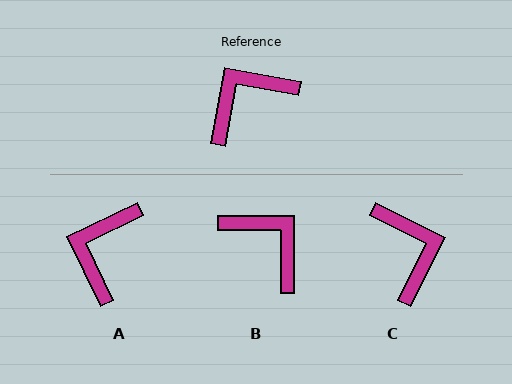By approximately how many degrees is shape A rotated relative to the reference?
Approximately 36 degrees counter-clockwise.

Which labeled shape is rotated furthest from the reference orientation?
C, about 106 degrees away.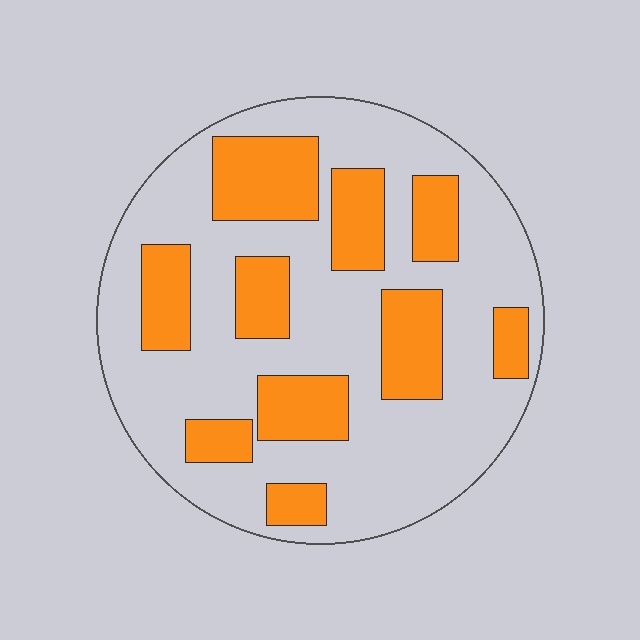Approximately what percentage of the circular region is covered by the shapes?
Approximately 30%.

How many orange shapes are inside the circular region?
10.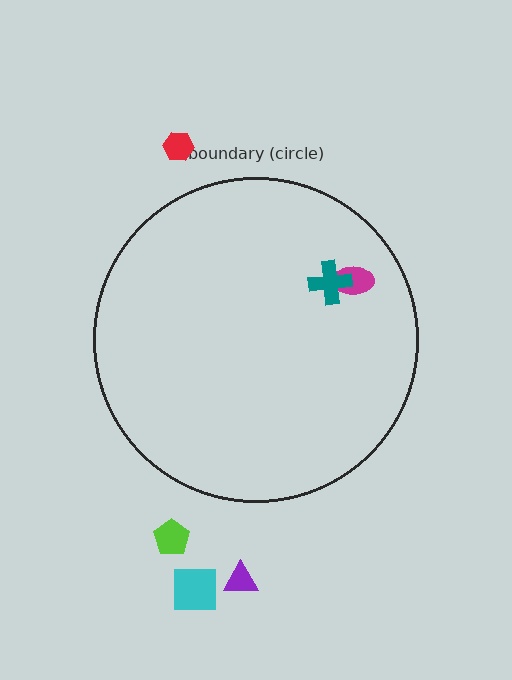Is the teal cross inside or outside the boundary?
Inside.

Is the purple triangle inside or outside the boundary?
Outside.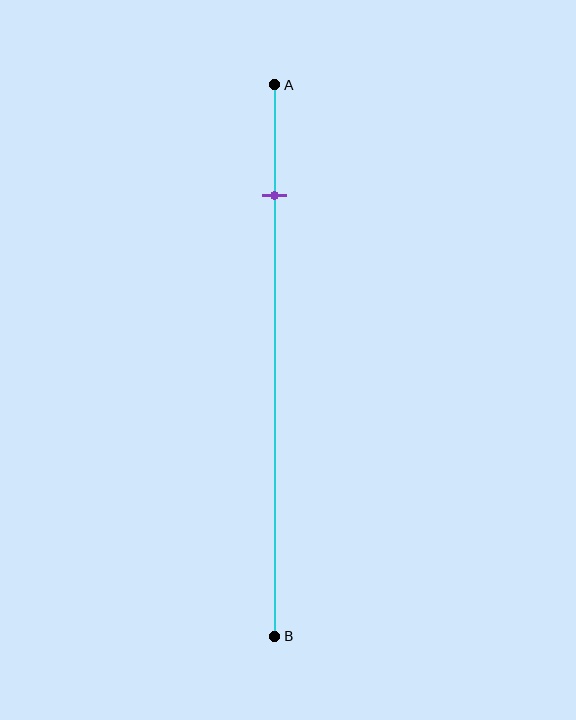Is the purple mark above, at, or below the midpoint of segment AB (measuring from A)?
The purple mark is above the midpoint of segment AB.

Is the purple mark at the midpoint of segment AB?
No, the mark is at about 20% from A, not at the 50% midpoint.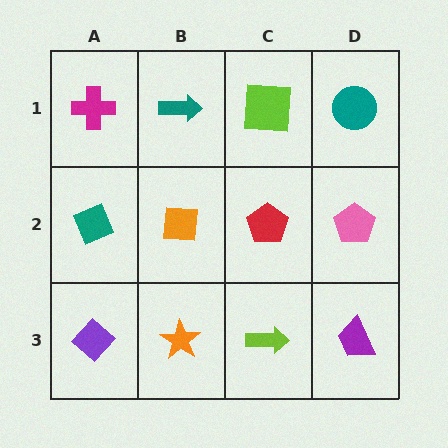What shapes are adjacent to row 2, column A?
A magenta cross (row 1, column A), a purple diamond (row 3, column A), an orange square (row 2, column B).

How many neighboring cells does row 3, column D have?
2.